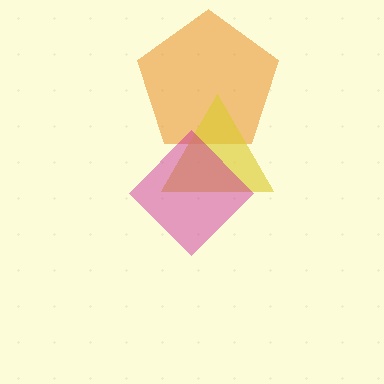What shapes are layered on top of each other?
The layered shapes are: an orange pentagon, a yellow triangle, a magenta diamond.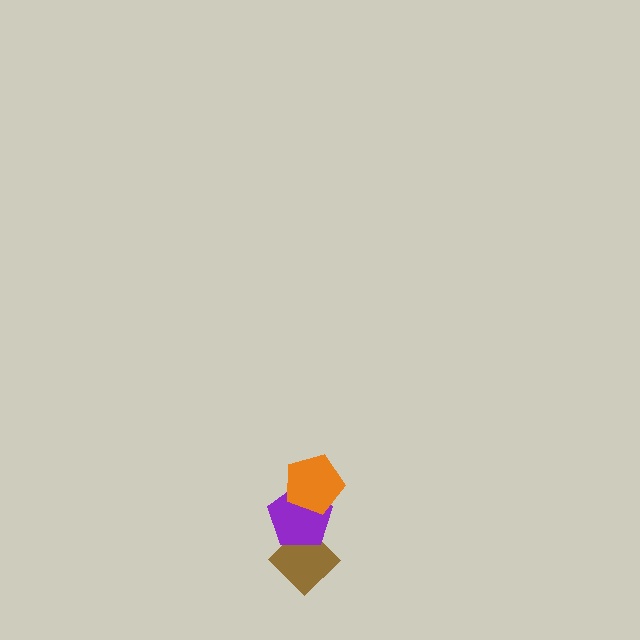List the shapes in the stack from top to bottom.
From top to bottom: the orange pentagon, the purple pentagon, the brown diamond.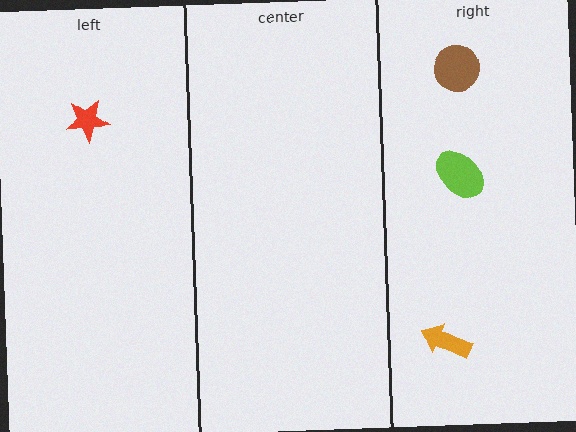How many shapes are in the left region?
1.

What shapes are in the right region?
The lime ellipse, the orange arrow, the brown circle.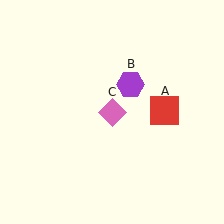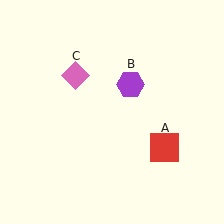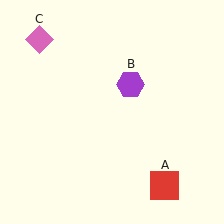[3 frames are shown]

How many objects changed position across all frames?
2 objects changed position: red square (object A), pink diamond (object C).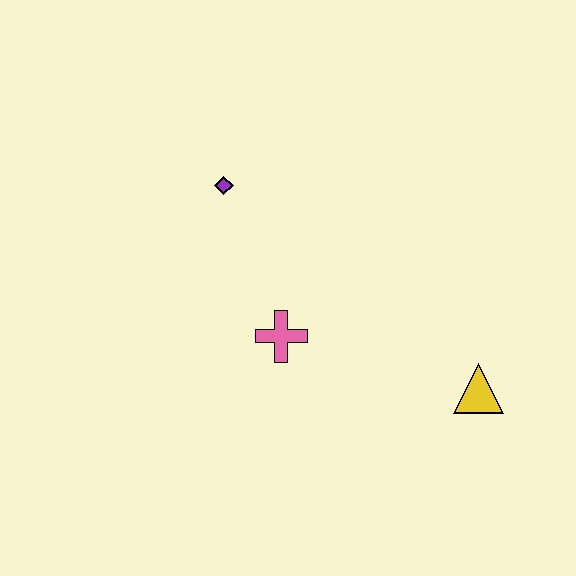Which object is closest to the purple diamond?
The pink cross is closest to the purple diamond.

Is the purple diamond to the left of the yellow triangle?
Yes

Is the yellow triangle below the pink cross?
Yes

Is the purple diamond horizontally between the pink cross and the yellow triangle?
No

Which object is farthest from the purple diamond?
The yellow triangle is farthest from the purple diamond.